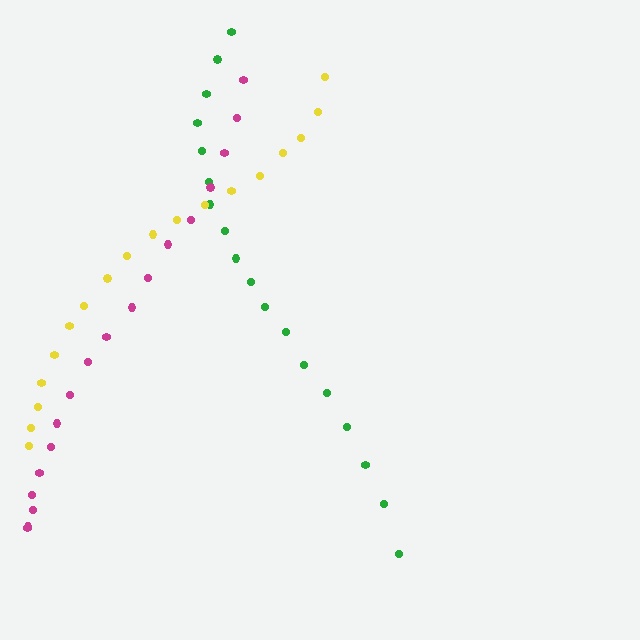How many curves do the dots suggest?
There are 3 distinct paths.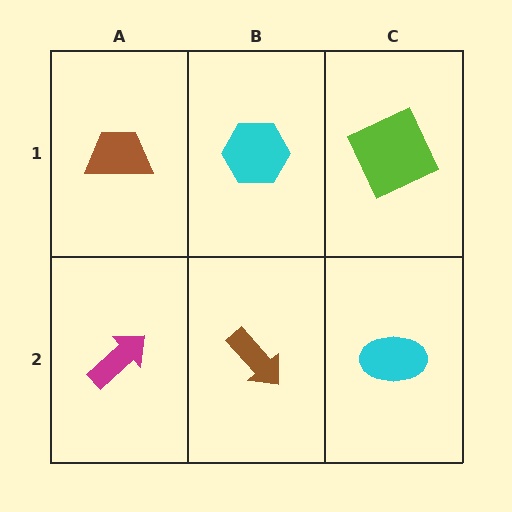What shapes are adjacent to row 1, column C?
A cyan ellipse (row 2, column C), a cyan hexagon (row 1, column B).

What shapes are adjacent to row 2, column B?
A cyan hexagon (row 1, column B), a magenta arrow (row 2, column A), a cyan ellipse (row 2, column C).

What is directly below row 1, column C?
A cyan ellipse.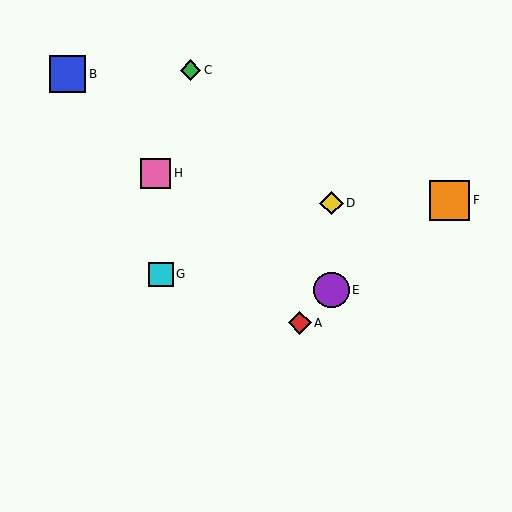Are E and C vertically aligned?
No, E is at x≈332 and C is at x≈190.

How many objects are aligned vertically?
2 objects (D, E) are aligned vertically.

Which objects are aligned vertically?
Objects D, E are aligned vertically.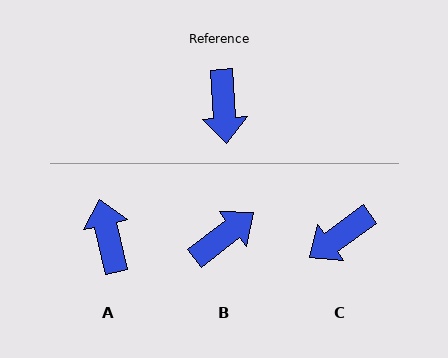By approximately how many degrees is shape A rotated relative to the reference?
Approximately 171 degrees clockwise.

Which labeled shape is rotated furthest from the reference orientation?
A, about 171 degrees away.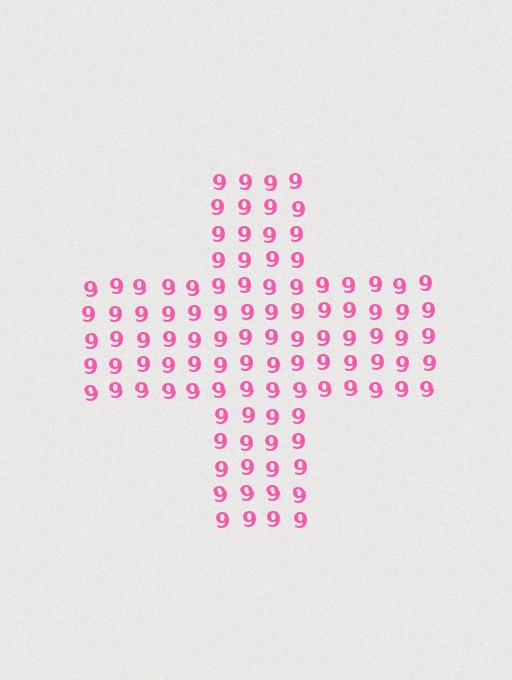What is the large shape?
The large shape is a cross.